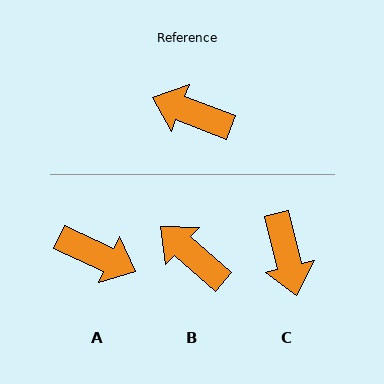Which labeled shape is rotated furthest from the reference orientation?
A, about 177 degrees away.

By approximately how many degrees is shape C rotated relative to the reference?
Approximately 125 degrees counter-clockwise.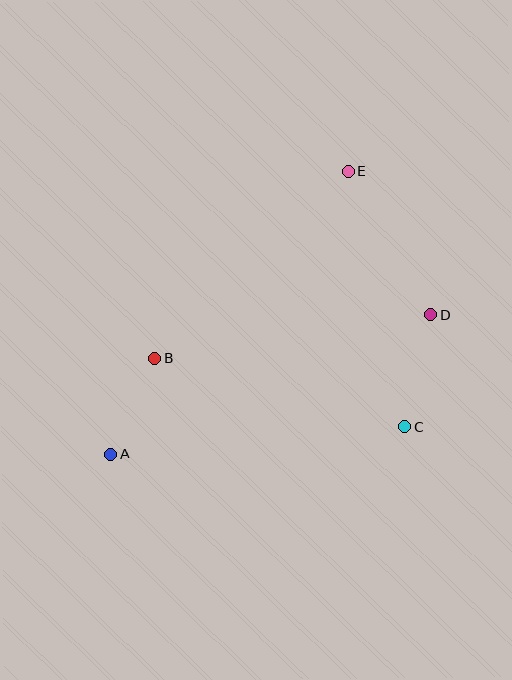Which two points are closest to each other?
Points A and B are closest to each other.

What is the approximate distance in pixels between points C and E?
The distance between C and E is approximately 262 pixels.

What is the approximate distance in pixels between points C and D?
The distance between C and D is approximately 115 pixels.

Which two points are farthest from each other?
Points A and E are farthest from each other.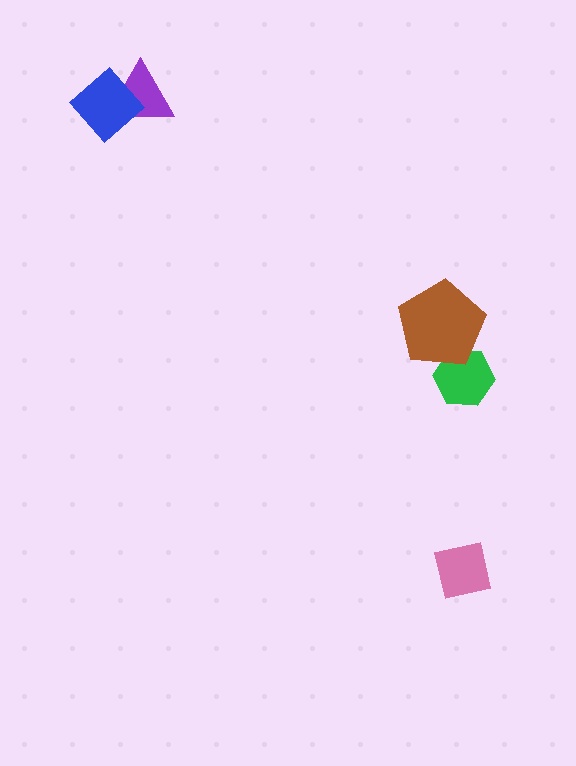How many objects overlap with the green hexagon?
1 object overlaps with the green hexagon.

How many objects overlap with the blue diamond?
1 object overlaps with the blue diamond.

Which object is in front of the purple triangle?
The blue diamond is in front of the purple triangle.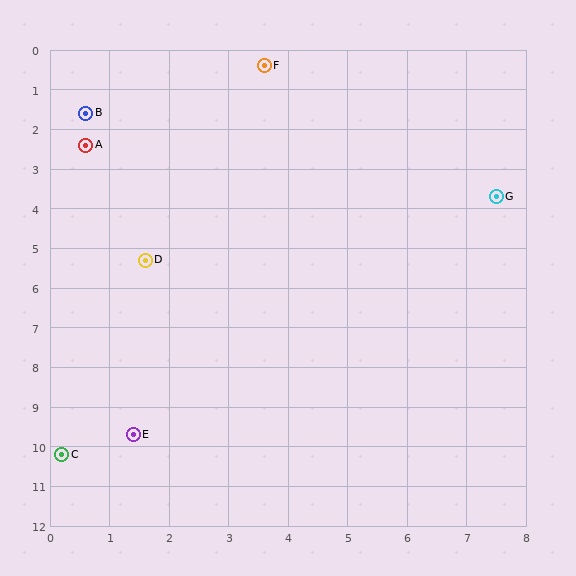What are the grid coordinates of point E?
Point E is at approximately (1.4, 9.7).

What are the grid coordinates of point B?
Point B is at approximately (0.6, 1.6).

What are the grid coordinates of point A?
Point A is at approximately (0.6, 2.4).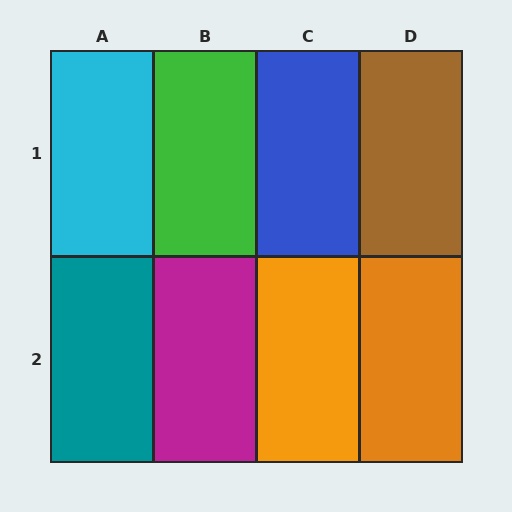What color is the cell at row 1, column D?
Brown.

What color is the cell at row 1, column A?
Cyan.